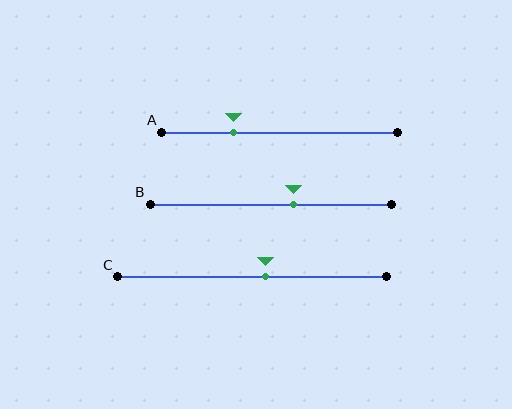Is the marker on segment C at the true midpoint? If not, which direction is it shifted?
No, the marker on segment C is shifted to the right by about 5% of the segment length.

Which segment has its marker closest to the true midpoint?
Segment C has its marker closest to the true midpoint.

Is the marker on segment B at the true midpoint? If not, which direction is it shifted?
No, the marker on segment B is shifted to the right by about 9% of the segment length.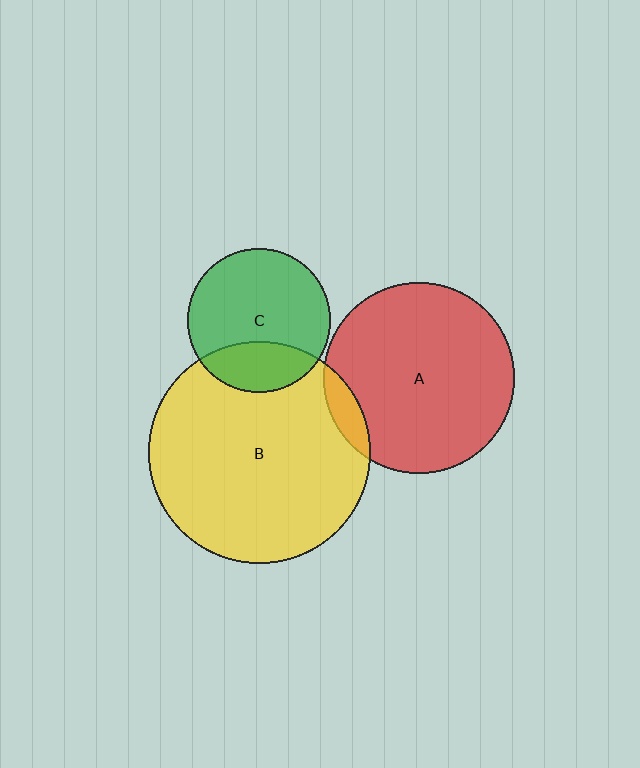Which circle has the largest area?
Circle B (yellow).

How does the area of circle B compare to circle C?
Approximately 2.4 times.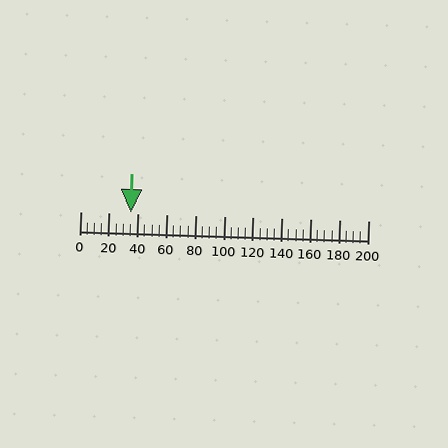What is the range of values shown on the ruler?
The ruler shows values from 0 to 200.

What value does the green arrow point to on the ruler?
The green arrow points to approximately 35.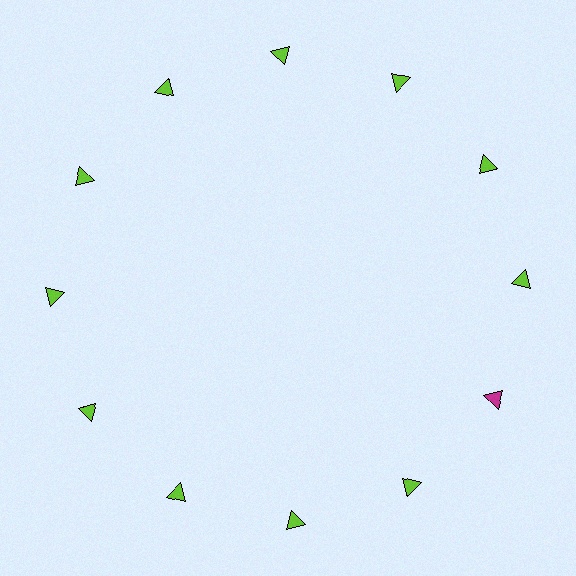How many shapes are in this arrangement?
There are 12 shapes arranged in a ring pattern.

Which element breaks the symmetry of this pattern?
The magenta triangle at roughly the 4 o'clock position breaks the symmetry. All other shapes are lime triangles.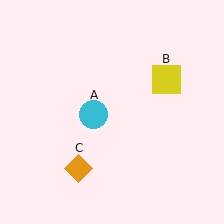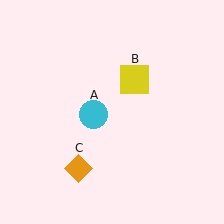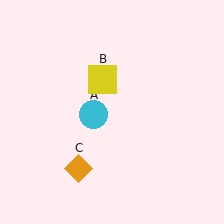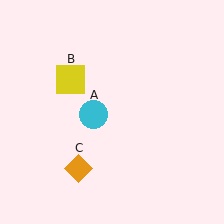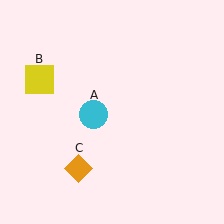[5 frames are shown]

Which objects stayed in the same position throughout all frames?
Cyan circle (object A) and orange diamond (object C) remained stationary.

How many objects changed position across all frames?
1 object changed position: yellow square (object B).